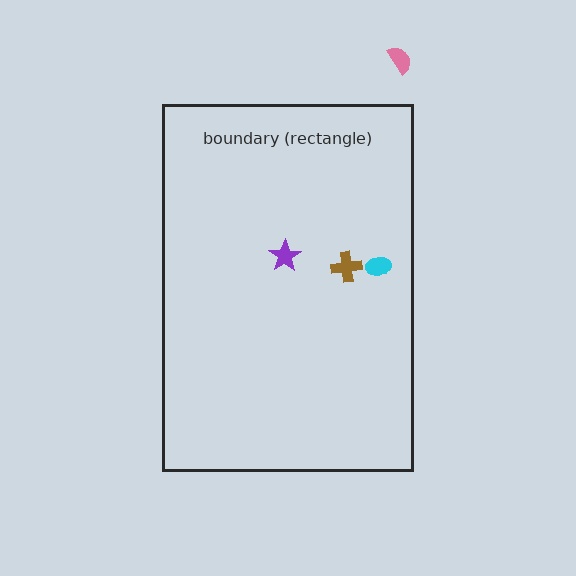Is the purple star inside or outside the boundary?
Inside.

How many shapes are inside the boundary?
3 inside, 1 outside.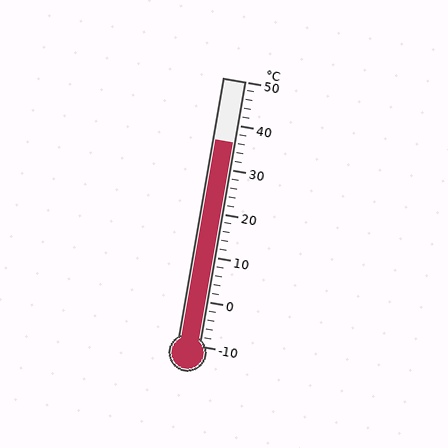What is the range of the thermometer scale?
The thermometer scale ranges from -10°C to 50°C.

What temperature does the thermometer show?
The thermometer shows approximately 36°C.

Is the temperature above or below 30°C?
The temperature is above 30°C.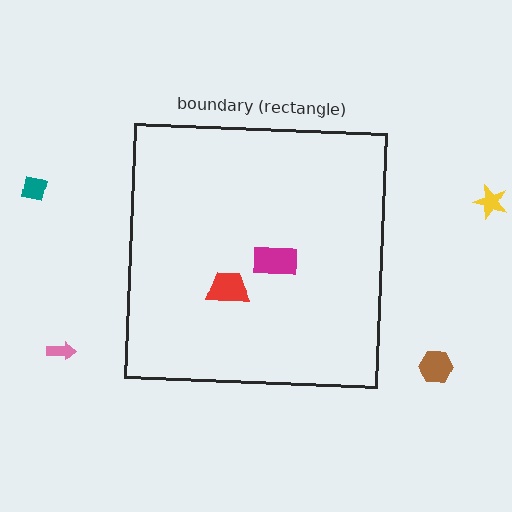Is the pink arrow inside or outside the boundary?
Outside.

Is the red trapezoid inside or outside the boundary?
Inside.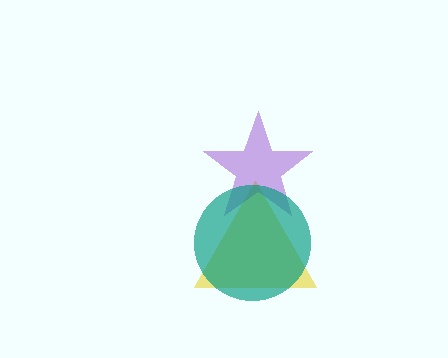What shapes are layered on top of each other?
The layered shapes are: a yellow triangle, a purple star, a teal circle.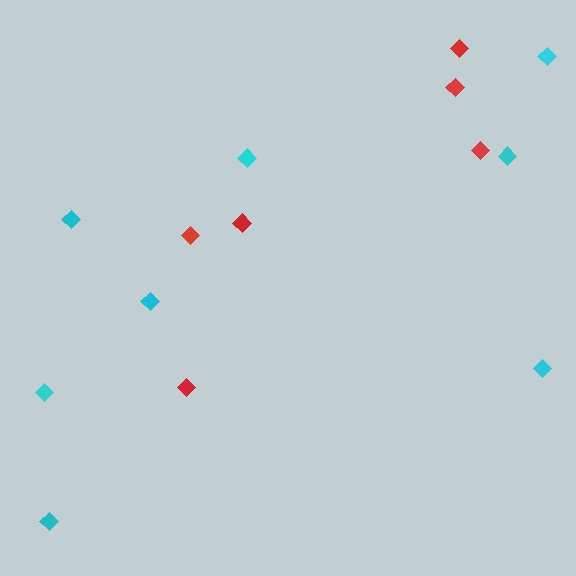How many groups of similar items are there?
There are 2 groups: one group of red diamonds (6) and one group of cyan diamonds (8).